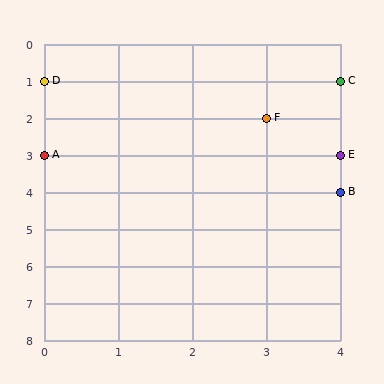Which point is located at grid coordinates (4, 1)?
Point C is at (4, 1).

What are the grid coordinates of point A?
Point A is at grid coordinates (0, 3).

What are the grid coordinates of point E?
Point E is at grid coordinates (4, 3).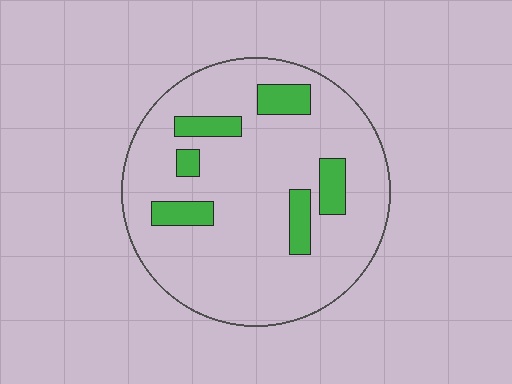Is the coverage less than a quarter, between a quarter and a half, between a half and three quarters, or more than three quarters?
Less than a quarter.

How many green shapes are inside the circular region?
6.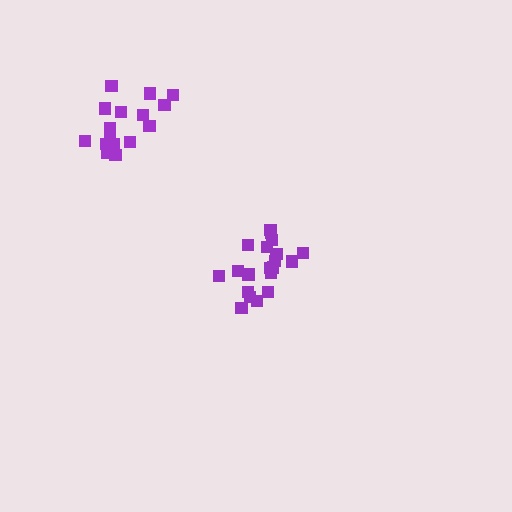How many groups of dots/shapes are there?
There are 2 groups.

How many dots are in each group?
Group 1: 16 dots, Group 2: 20 dots (36 total).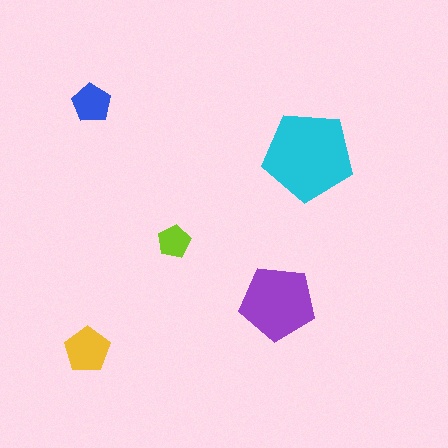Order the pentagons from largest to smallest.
the cyan one, the purple one, the yellow one, the blue one, the lime one.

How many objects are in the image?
There are 5 objects in the image.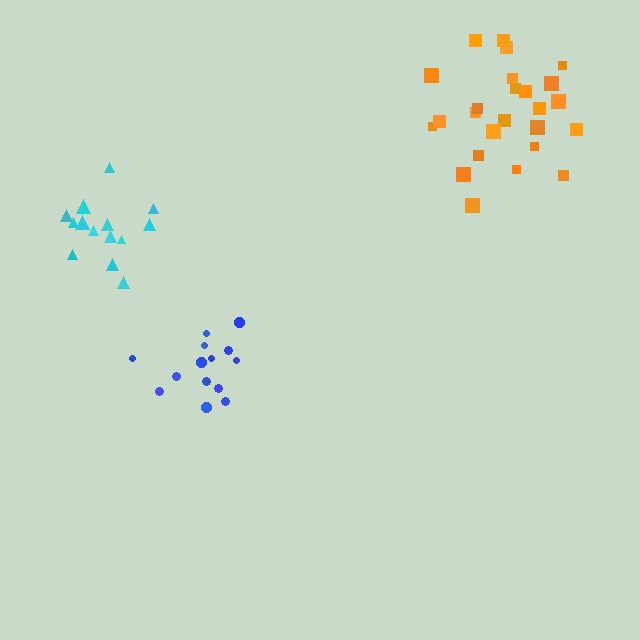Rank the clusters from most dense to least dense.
blue, cyan, orange.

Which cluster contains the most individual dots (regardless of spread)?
Orange (25).